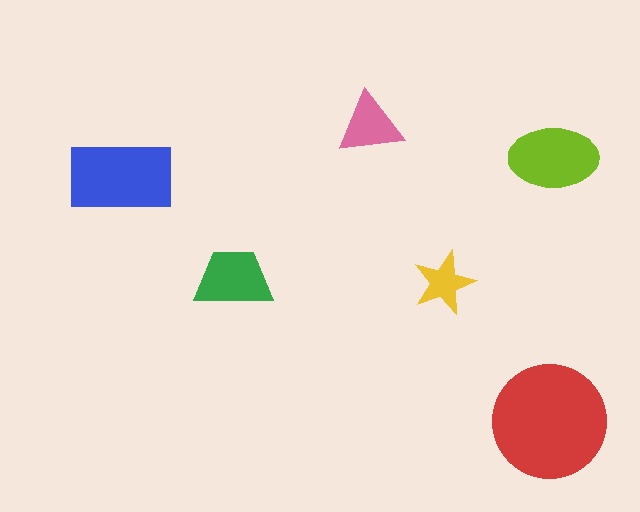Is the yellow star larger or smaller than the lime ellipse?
Smaller.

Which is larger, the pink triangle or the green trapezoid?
The green trapezoid.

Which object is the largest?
The red circle.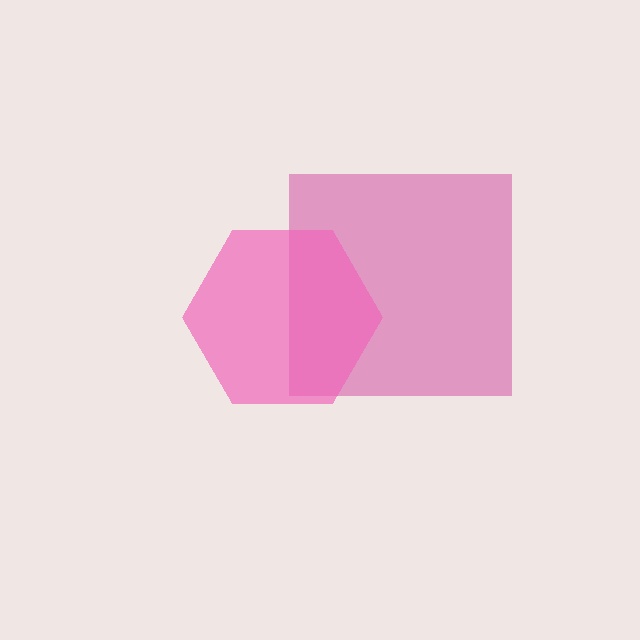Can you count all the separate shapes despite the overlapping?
Yes, there are 2 separate shapes.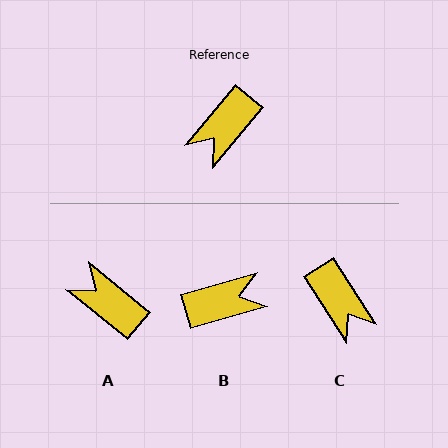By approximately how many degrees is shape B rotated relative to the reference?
Approximately 146 degrees counter-clockwise.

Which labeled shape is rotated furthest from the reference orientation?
B, about 146 degrees away.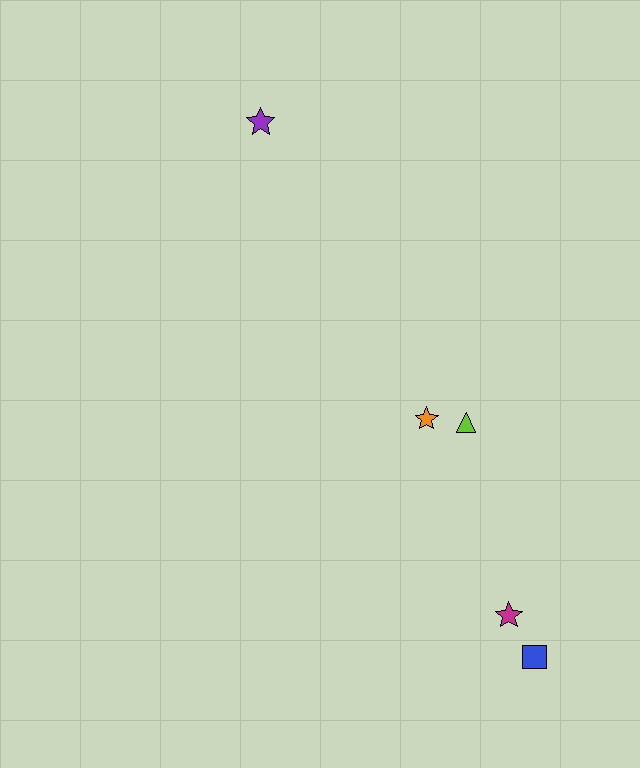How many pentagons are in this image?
There are no pentagons.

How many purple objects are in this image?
There is 1 purple object.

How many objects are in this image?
There are 5 objects.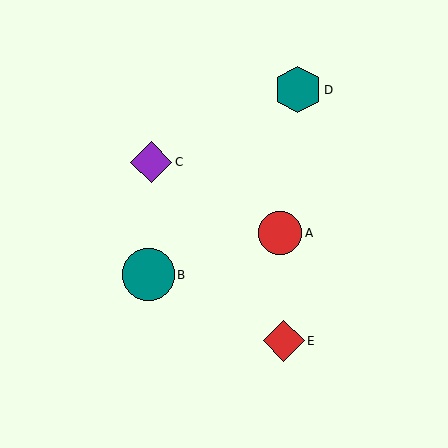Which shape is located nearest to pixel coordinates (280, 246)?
The red circle (labeled A) at (280, 233) is nearest to that location.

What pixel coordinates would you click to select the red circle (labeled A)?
Click at (280, 233) to select the red circle A.